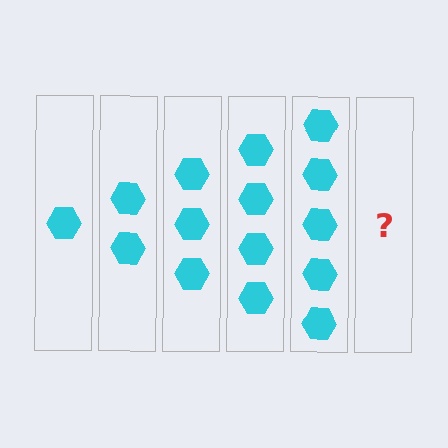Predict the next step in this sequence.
The next step is 6 hexagons.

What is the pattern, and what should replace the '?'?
The pattern is that each step adds one more hexagon. The '?' should be 6 hexagons.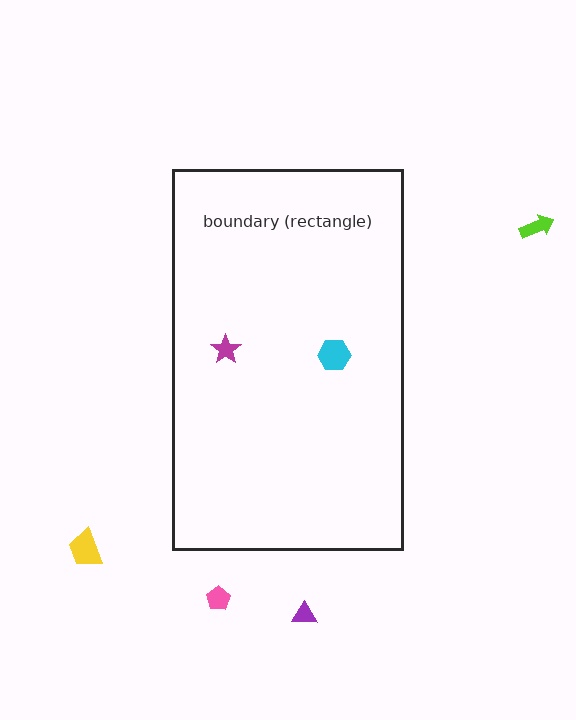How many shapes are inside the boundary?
2 inside, 4 outside.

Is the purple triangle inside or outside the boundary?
Outside.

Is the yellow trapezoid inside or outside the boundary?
Outside.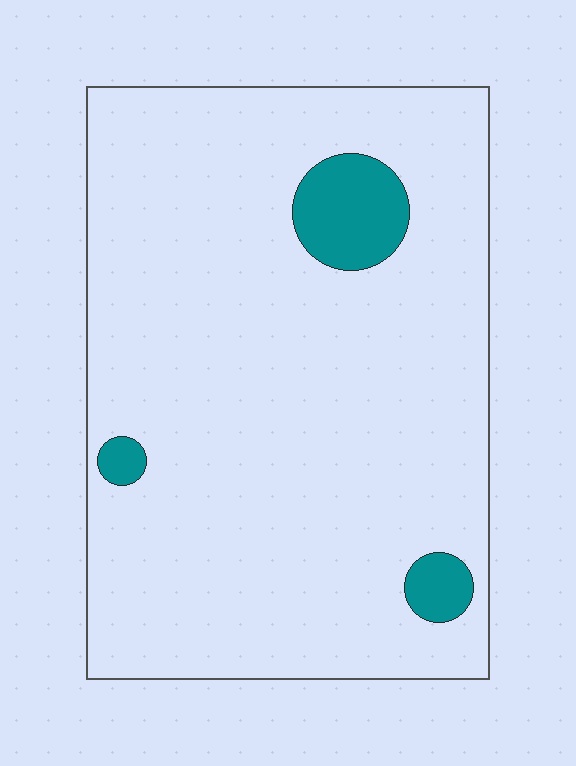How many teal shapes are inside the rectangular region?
3.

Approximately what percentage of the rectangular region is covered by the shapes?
Approximately 5%.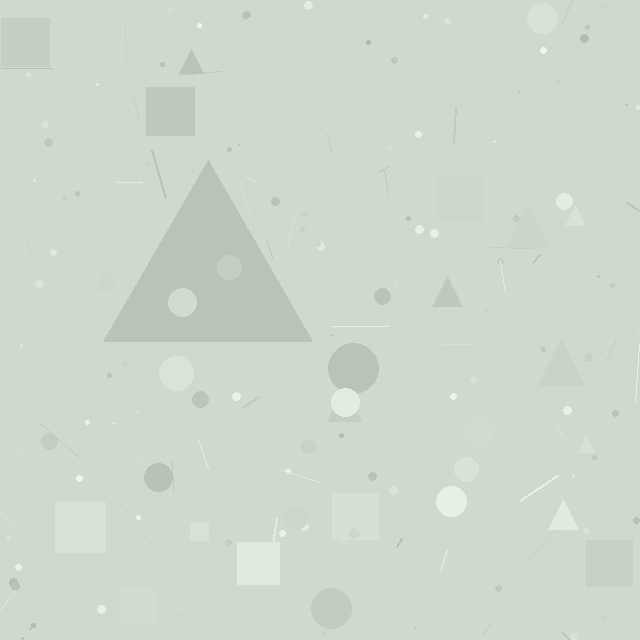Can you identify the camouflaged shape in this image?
The camouflaged shape is a triangle.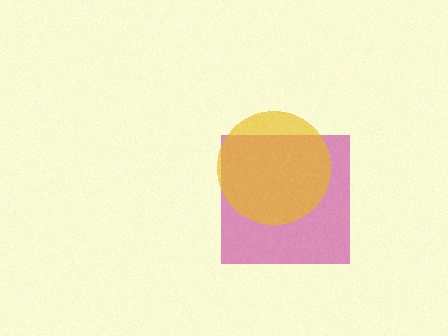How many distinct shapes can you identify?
There are 2 distinct shapes: a magenta square, a yellow circle.